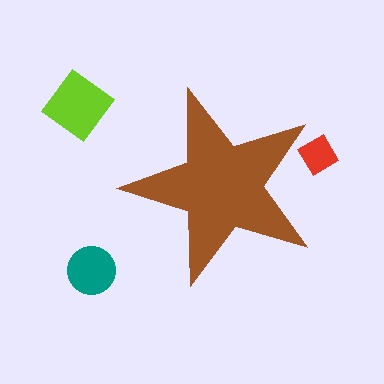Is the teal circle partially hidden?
No, the teal circle is fully visible.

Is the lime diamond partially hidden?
No, the lime diamond is fully visible.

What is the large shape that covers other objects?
A brown star.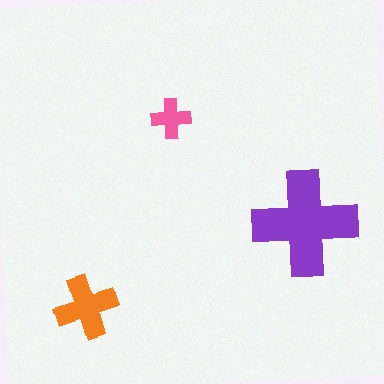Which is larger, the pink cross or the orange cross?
The orange one.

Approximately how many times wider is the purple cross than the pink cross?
About 2.5 times wider.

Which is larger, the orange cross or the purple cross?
The purple one.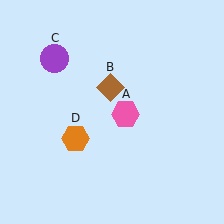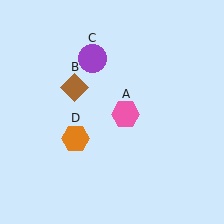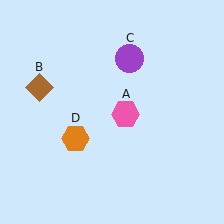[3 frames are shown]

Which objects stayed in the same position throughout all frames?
Pink hexagon (object A) and orange hexagon (object D) remained stationary.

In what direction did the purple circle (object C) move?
The purple circle (object C) moved right.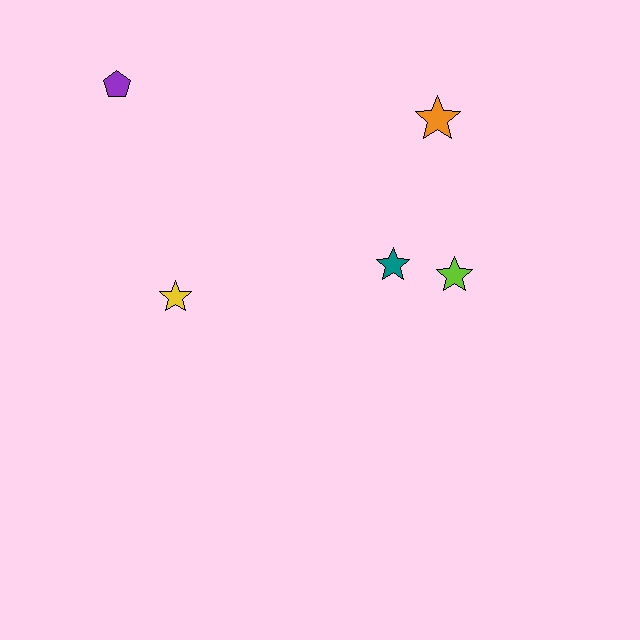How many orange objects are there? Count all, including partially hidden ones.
There is 1 orange object.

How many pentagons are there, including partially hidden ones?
There is 1 pentagon.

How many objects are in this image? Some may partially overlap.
There are 5 objects.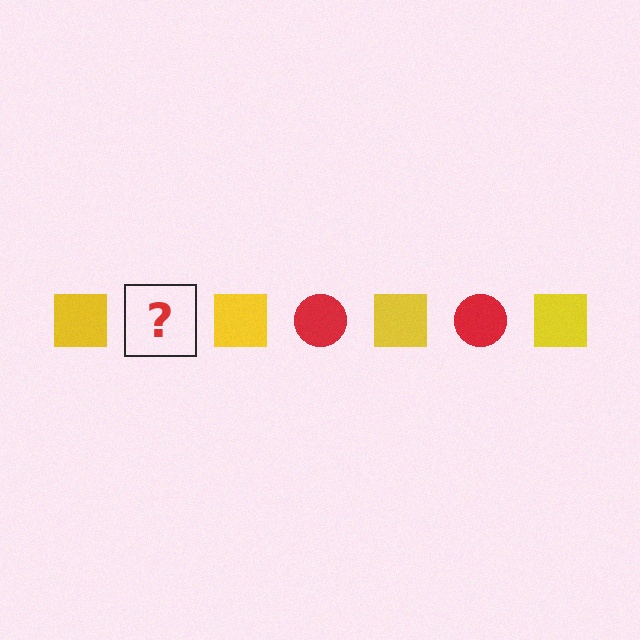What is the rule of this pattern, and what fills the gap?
The rule is that the pattern alternates between yellow square and red circle. The gap should be filled with a red circle.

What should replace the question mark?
The question mark should be replaced with a red circle.